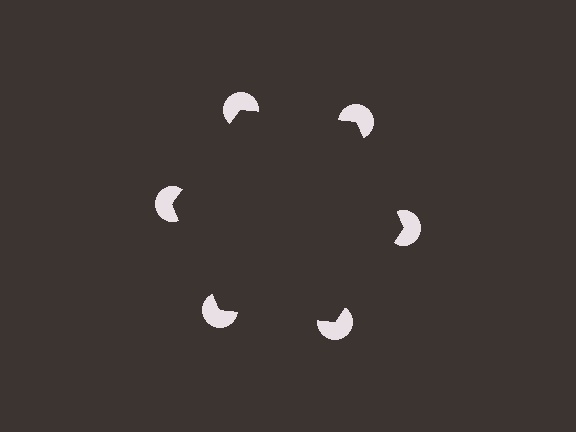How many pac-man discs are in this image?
There are 6 — one at each vertex of the illusory hexagon.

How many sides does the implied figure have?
6 sides.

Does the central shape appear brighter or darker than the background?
It typically appears slightly darker than the background, even though no actual brightness change is drawn.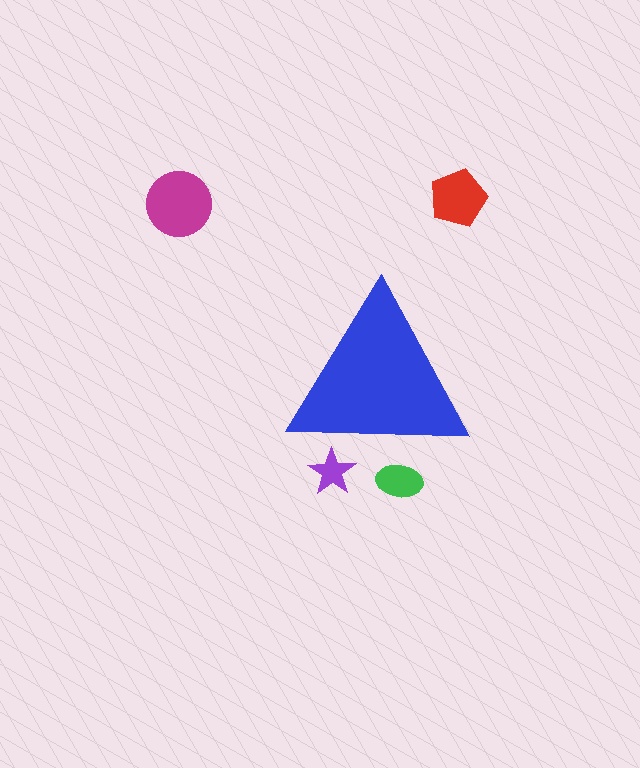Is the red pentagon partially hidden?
No, the red pentagon is fully visible.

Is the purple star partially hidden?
Yes, the purple star is partially hidden behind the blue triangle.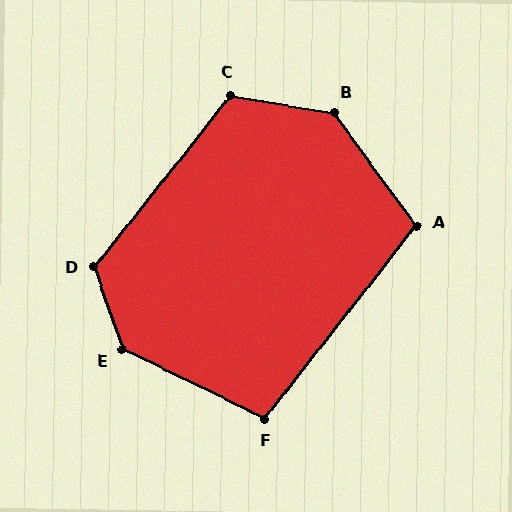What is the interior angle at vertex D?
Approximately 122 degrees (obtuse).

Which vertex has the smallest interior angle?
F, at approximately 102 degrees.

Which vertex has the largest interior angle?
B, at approximately 136 degrees.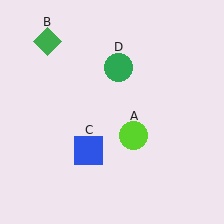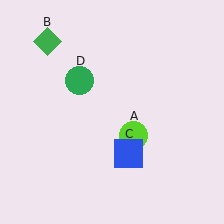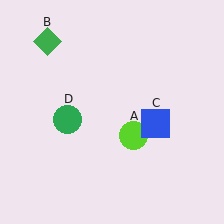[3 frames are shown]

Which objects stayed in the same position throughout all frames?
Lime circle (object A) and green diamond (object B) remained stationary.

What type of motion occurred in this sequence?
The blue square (object C), green circle (object D) rotated counterclockwise around the center of the scene.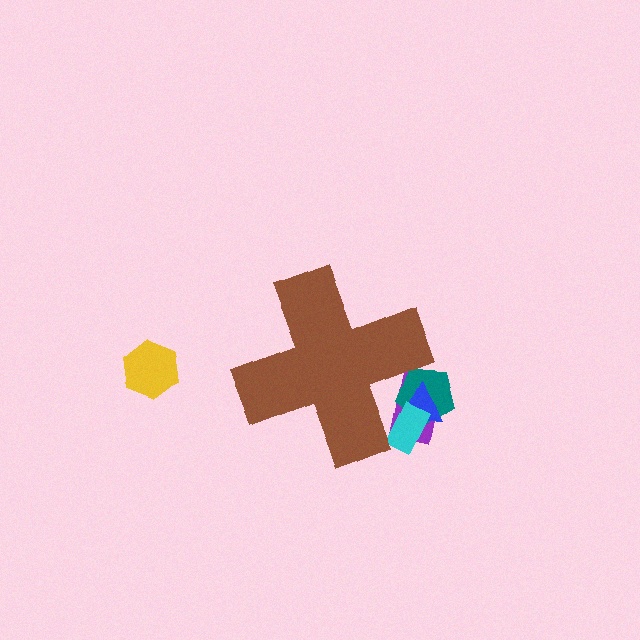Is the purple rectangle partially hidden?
Yes, the purple rectangle is partially hidden behind the brown cross.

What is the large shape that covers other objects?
A brown cross.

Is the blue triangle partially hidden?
Yes, the blue triangle is partially hidden behind the brown cross.